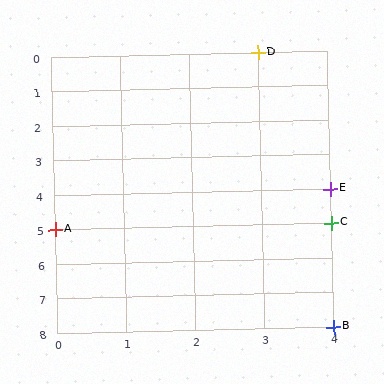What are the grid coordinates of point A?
Point A is at grid coordinates (0, 5).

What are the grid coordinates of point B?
Point B is at grid coordinates (4, 8).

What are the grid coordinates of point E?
Point E is at grid coordinates (4, 4).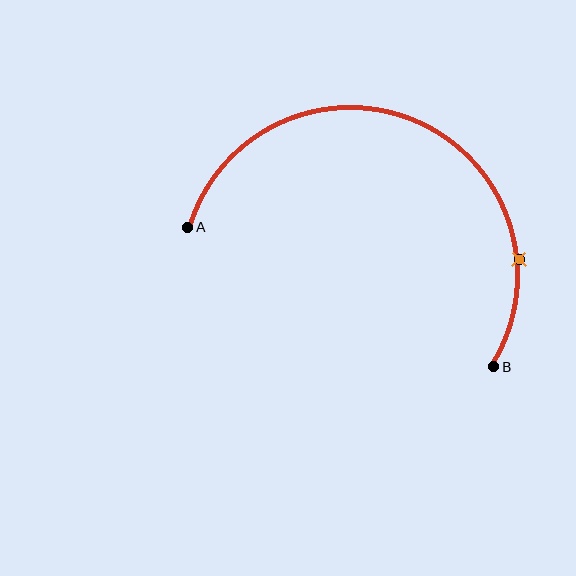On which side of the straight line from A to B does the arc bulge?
The arc bulges above the straight line connecting A and B.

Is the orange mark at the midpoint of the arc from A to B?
No. The orange mark lies on the arc but is closer to endpoint B. The arc midpoint would be at the point on the curve equidistant along the arc from both A and B.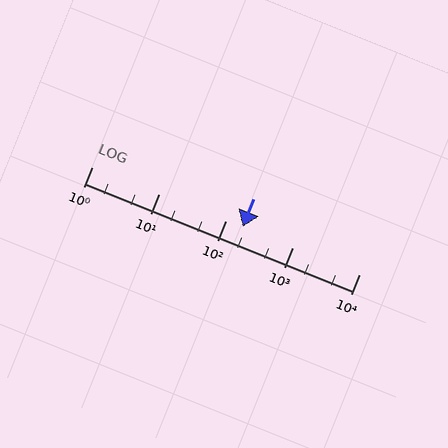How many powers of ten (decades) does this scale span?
The scale spans 4 decades, from 1 to 10000.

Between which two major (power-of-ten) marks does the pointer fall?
The pointer is between 100 and 1000.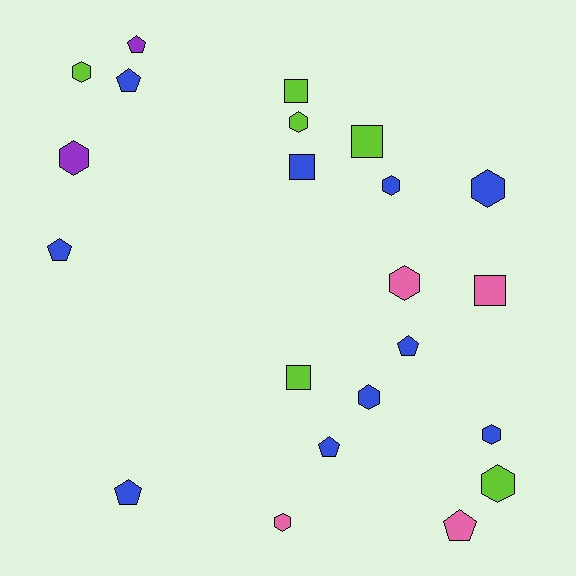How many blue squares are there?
There is 1 blue square.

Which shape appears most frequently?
Hexagon, with 10 objects.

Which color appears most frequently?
Blue, with 10 objects.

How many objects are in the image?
There are 22 objects.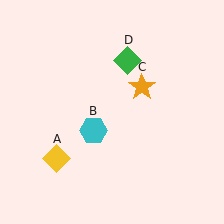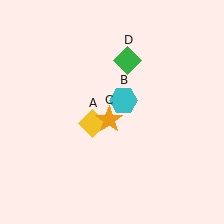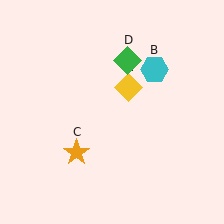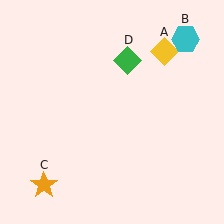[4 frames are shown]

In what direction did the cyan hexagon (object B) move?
The cyan hexagon (object B) moved up and to the right.